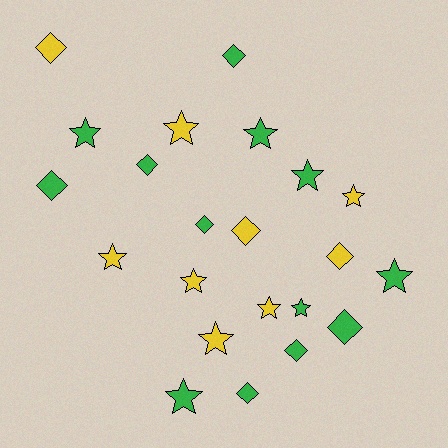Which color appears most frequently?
Green, with 13 objects.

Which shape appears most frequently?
Star, with 12 objects.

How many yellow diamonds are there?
There are 3 yellow diamonds.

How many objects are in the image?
There are 22 objects.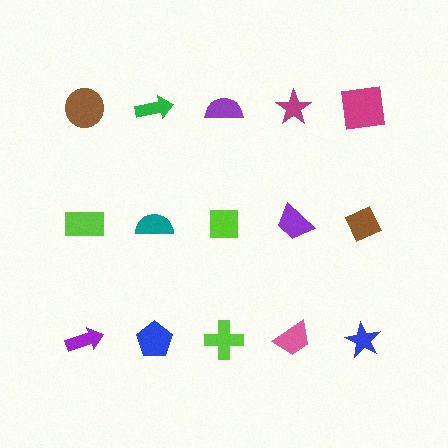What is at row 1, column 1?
A brown circle.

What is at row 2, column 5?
A brown diamond.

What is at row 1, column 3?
A purple semicircle.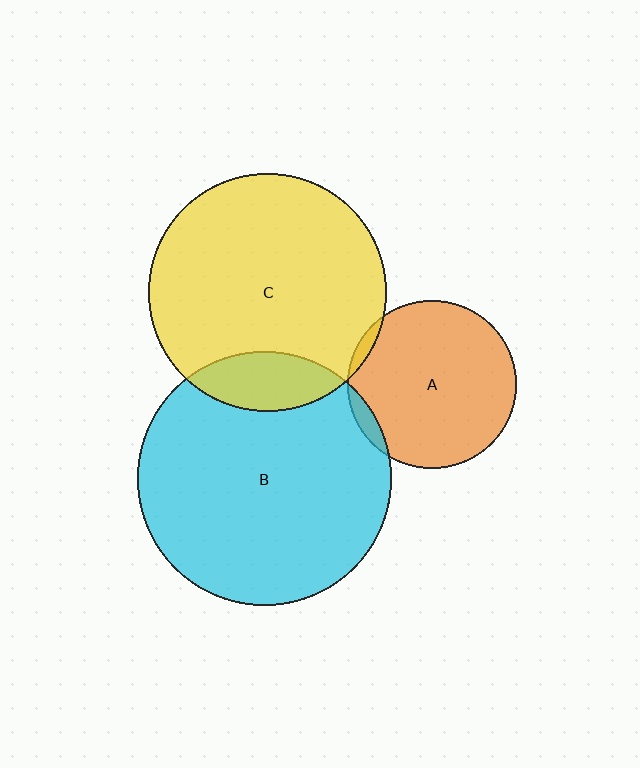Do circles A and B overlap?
Yes.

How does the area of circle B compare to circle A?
Approximately 2.3 times.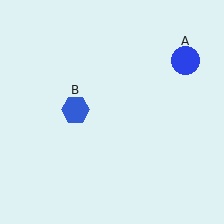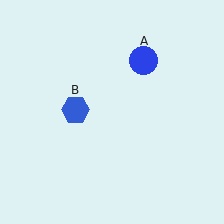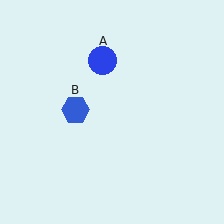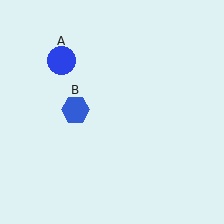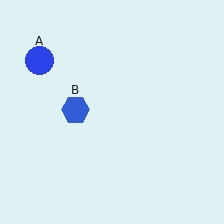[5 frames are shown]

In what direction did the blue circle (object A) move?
The blue circle (object A) moved left.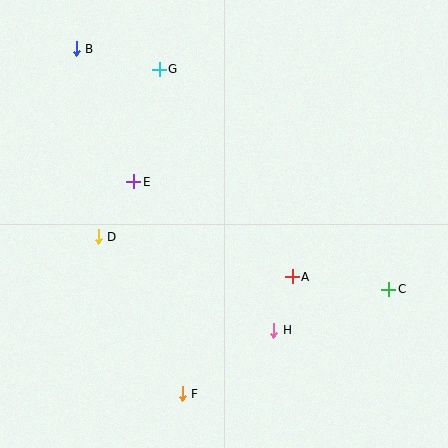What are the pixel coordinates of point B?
Point B is at (76, 49).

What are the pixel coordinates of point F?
Point F is at (182, 394).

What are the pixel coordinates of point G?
Point G is at (159, 69).